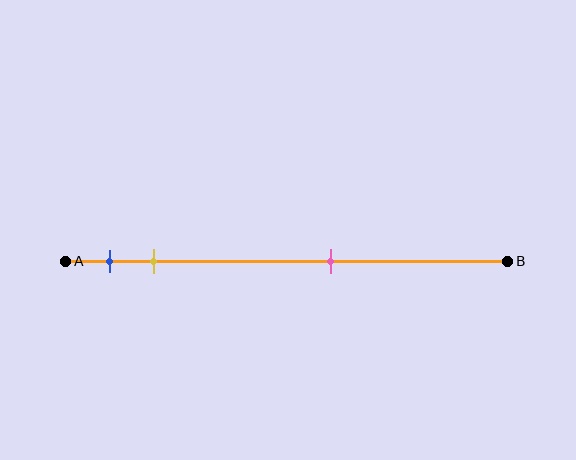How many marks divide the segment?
There are 3 marks dividing the segment.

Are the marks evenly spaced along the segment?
No, the marks are not evenly spaced.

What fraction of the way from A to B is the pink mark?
The pink mark is approximately 60% (0.6) of the way from A to B.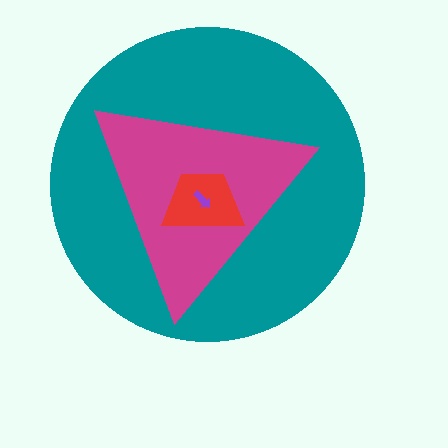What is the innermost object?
The purple arrow.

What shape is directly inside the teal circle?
The magenta triangle.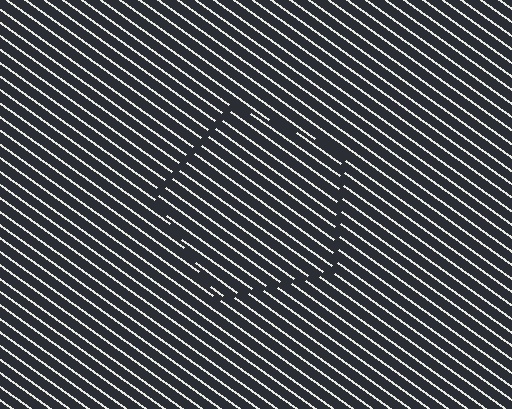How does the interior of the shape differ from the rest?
The interior of the shape contains the same grating, shifted by half a period — the contour is defined by the phase discontinuity where line-ends from the inner and outer gratings abut.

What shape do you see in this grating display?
An illusory pentagon. The interior of the shape contains the same grating, shifted by half a period — the contour is defined by the phase discontinuity where line-ends from the inner and outer gratings abut.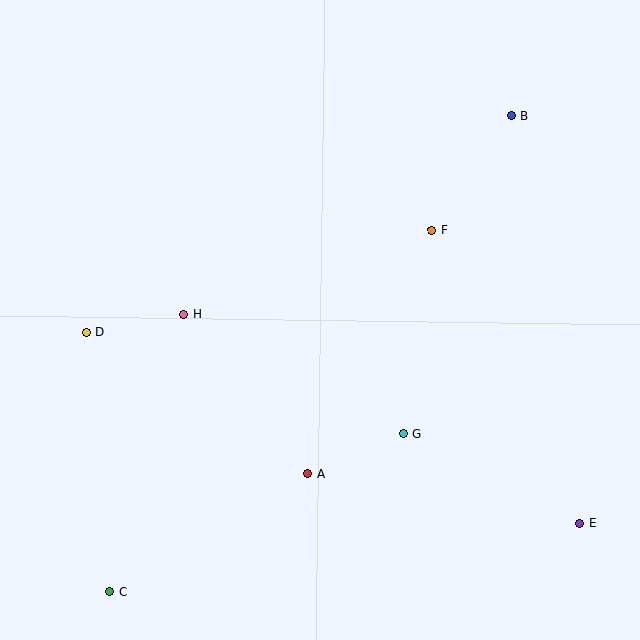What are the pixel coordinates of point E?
Point E is at (580, 523).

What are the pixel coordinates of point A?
Point A is at (308, 474).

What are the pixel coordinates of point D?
Point D is at (86, 332).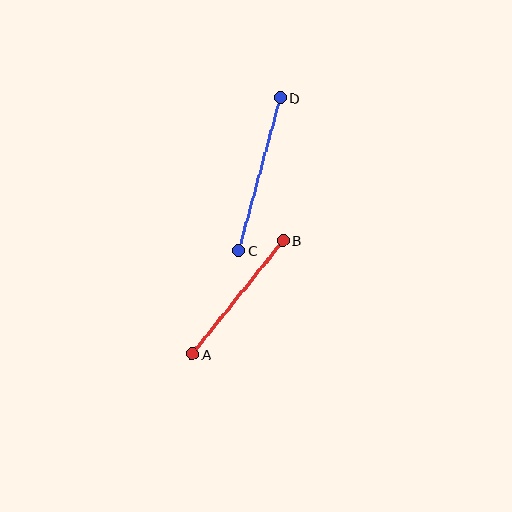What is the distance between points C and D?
The distance is approximately 158 pixels.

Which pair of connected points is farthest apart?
Points C and D are farthest apart.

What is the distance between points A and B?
The distance is approximately 145 pixels.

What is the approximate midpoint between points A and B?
The midpoint is at approximately (238, 297) pixels.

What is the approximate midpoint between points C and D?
The midpoint is at approximately (260, 174) pixels.